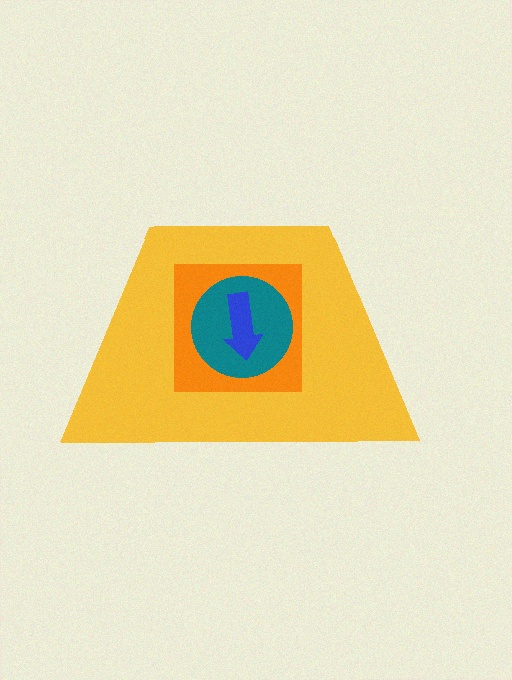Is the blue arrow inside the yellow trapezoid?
Yes.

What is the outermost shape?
The yellow trapezoid.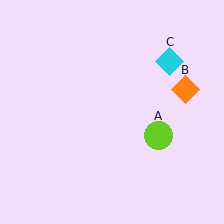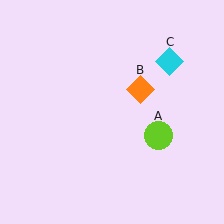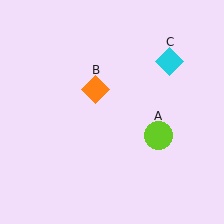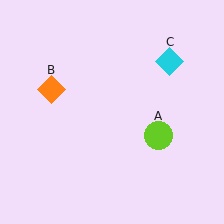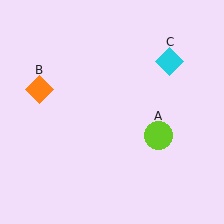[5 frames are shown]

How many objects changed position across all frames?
1 object changed position: orange diamond (object B).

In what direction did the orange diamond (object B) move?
The orange diamond (object B) moved left.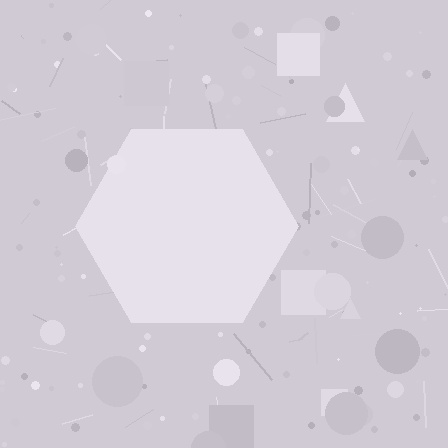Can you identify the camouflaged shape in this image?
The camouflaged shape is a hexagon.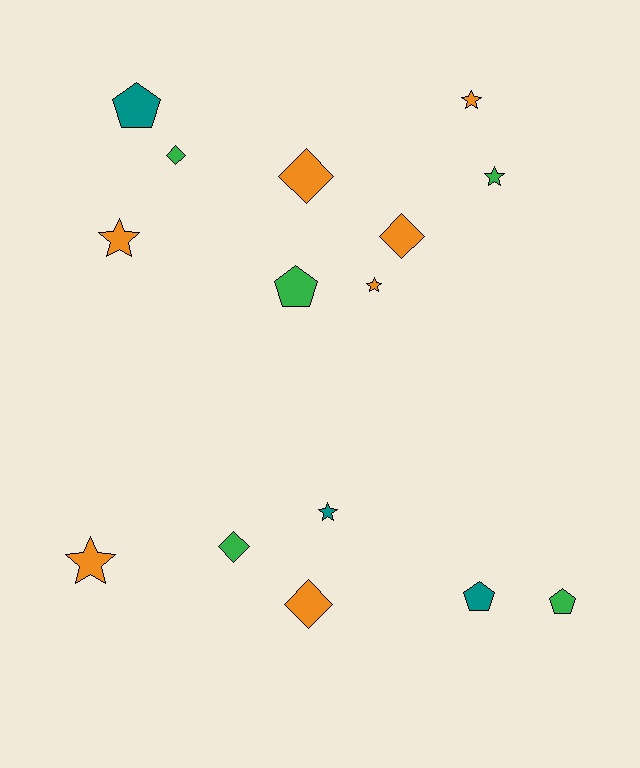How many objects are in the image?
There are 15 objects.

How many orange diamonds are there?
There are 3 orange diamonds.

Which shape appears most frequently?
Star, with 6 objects.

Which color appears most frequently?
Orange, with 7 objects.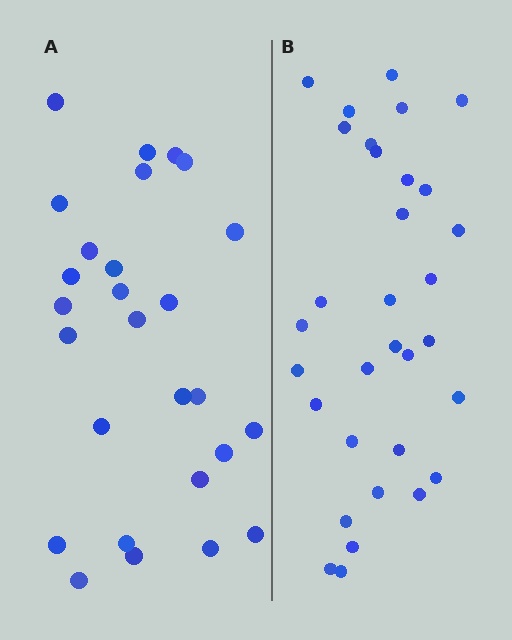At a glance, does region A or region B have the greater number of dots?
Region B (the right region) has more dots.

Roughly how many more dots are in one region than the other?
Region B has about 5 more dots than region A.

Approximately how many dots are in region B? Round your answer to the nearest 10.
About 30 dots. (The exact count is 32, which rounds to 30.)